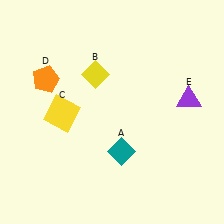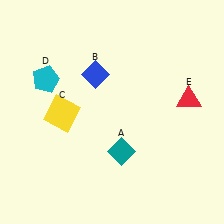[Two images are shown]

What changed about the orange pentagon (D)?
In Image 1, D is orange. In Image 2, it changed to cyan.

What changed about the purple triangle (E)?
In Image 1, E is purple. In Image 2, it changed to red.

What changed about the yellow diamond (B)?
In Image 1, B is yellow. In Image 2, it changed to blue.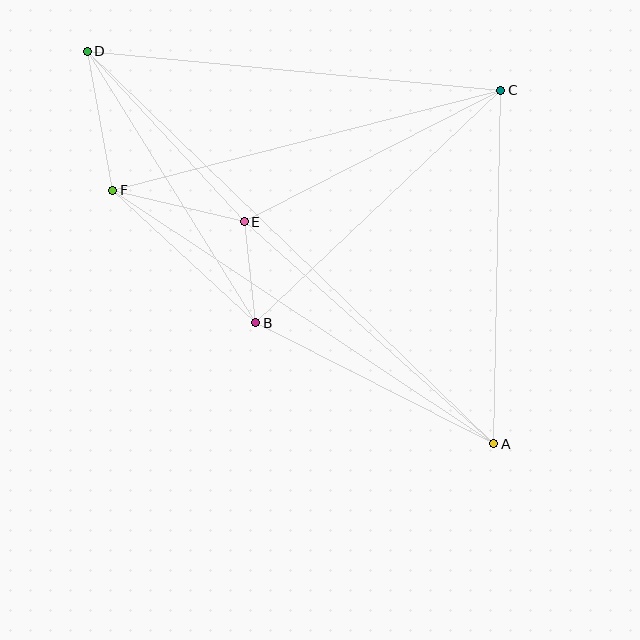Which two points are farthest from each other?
Points A and D are farthest from each other.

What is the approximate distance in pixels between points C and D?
The distance between C and D is approximately 415 pixels.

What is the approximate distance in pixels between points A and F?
The distance between A and F is approximately 458 pixels.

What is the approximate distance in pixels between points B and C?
The distance between B and C is approximately 338 pixels.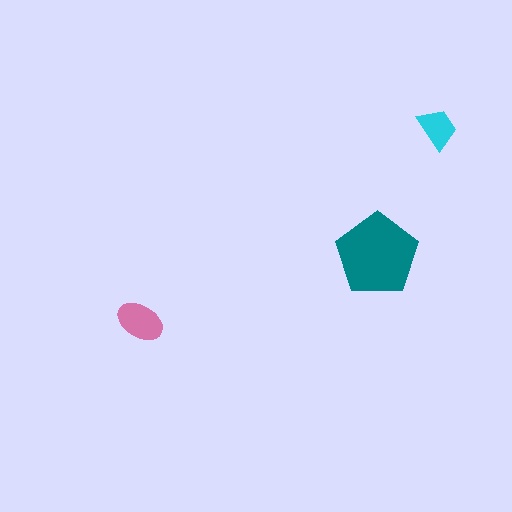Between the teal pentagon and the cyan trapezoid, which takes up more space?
The teal pentagon.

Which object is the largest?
The teal pentagon.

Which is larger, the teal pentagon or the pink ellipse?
The teal pentagon.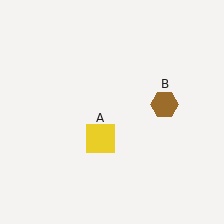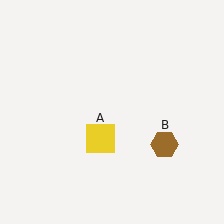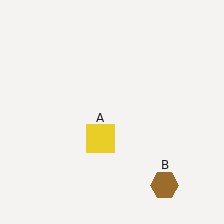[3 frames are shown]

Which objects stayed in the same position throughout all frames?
Yellow square (object A) remained stationary.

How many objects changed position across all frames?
1 object changed position: brown hexagon (object B).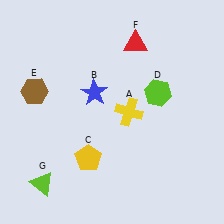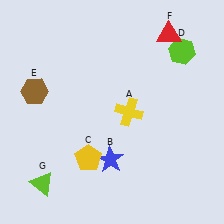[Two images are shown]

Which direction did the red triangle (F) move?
The red triangle (F) moved right.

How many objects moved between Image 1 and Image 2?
3 objects moved between the two images.